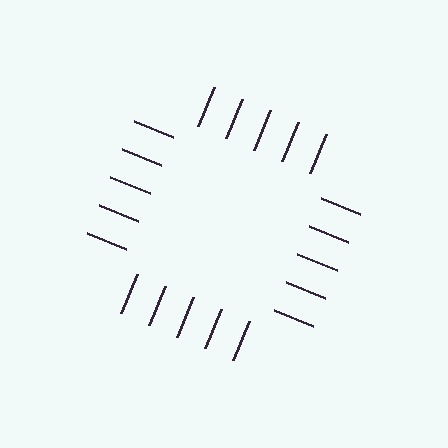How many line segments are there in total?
20 — 5 along each of the 4 edges.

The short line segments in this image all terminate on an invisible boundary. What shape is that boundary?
An illusory square — the line segments terminate on its edges but no continuous stroke is drawn.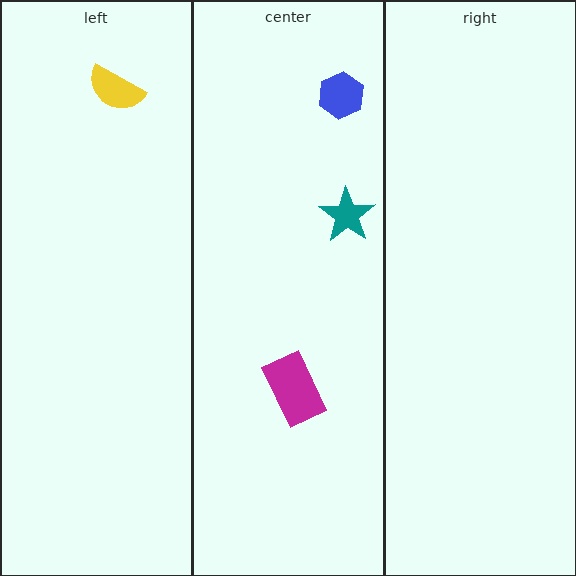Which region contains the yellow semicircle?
The left region.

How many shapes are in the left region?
1.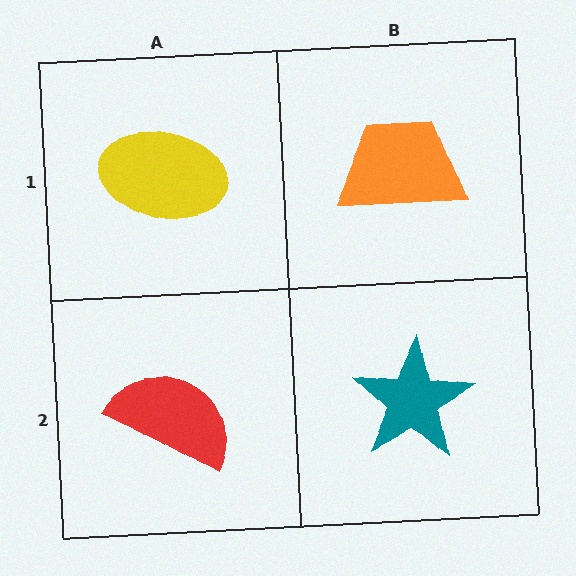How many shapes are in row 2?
2 shapes.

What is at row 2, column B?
A teal star.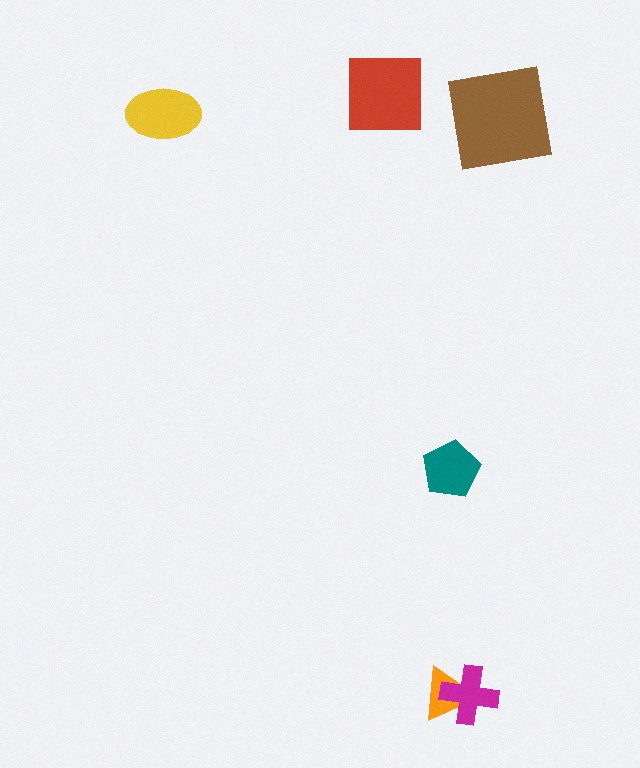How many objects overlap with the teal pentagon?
0 objects overlap with the teal pentagon.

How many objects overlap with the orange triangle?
1 object overlaps with the orange triangle.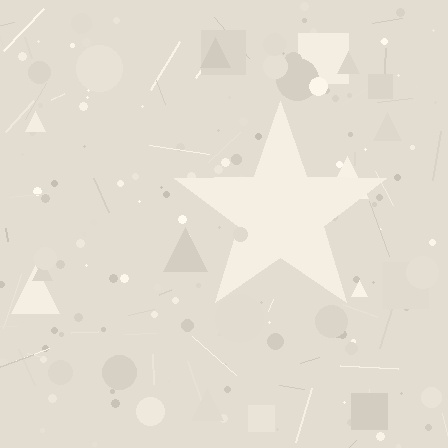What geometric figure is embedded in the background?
A star is embedded in the background.